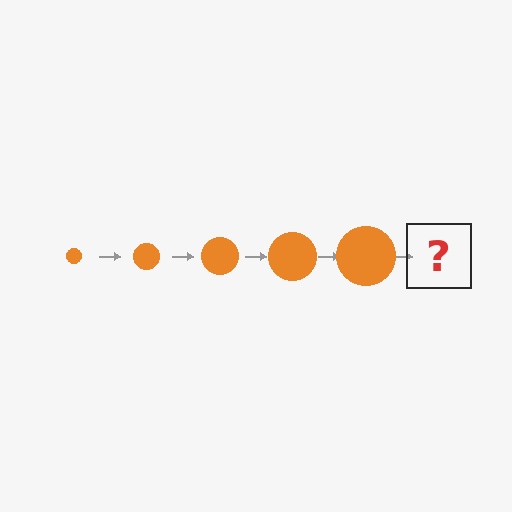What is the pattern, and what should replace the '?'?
The pattern is that the circle gets progressively larger each step. The '?' should be an orange circle, larger than the previous one.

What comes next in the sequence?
The next element should be an orange circle, larger than the previous one.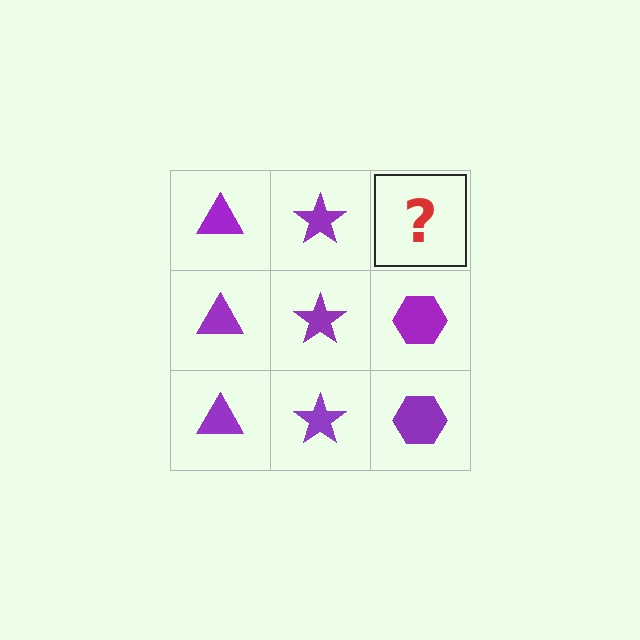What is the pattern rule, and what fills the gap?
The rule is that each column has a consistent shape. The gap should be filled with a purple hexagon.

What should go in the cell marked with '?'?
The missing cell should contain a purple hexagon.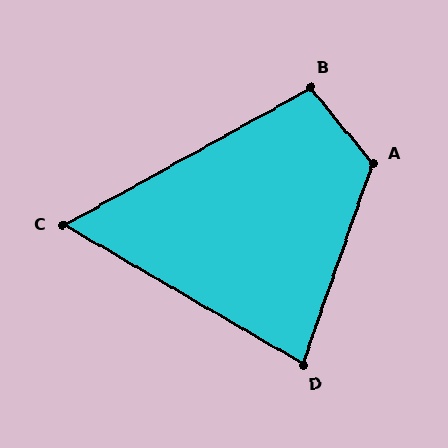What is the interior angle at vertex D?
Approximately 79 degrees (acute).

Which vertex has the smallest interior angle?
C, at approximately 59 degrees.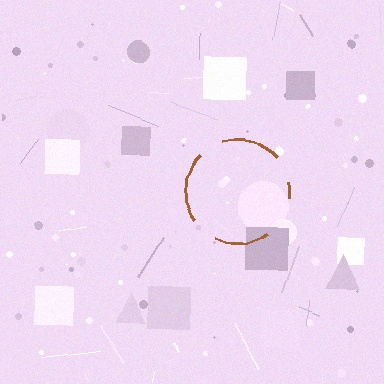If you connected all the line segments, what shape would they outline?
They would outline a circle.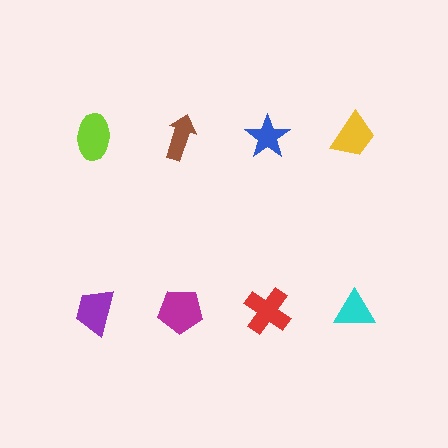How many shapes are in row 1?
4 shapes.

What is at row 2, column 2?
A magenta pentagon.